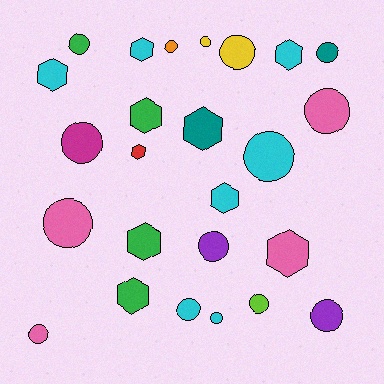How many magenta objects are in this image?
There is 1 magenta object.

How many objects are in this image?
There are 25 objects.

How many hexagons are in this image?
There are 10 hexagons.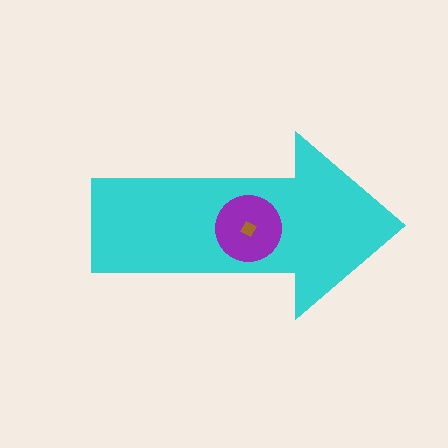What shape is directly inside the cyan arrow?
The purple circle.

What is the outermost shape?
The cyan arrow.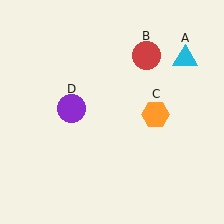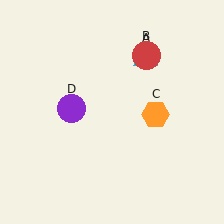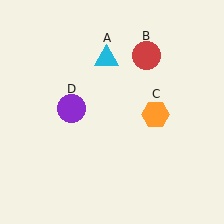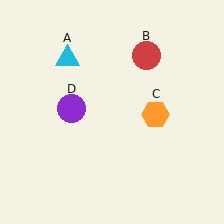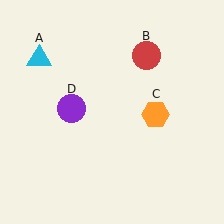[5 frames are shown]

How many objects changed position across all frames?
1 object changed position: cyan triangle (object A).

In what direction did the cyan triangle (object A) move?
The cyan triangle (object A) moved left.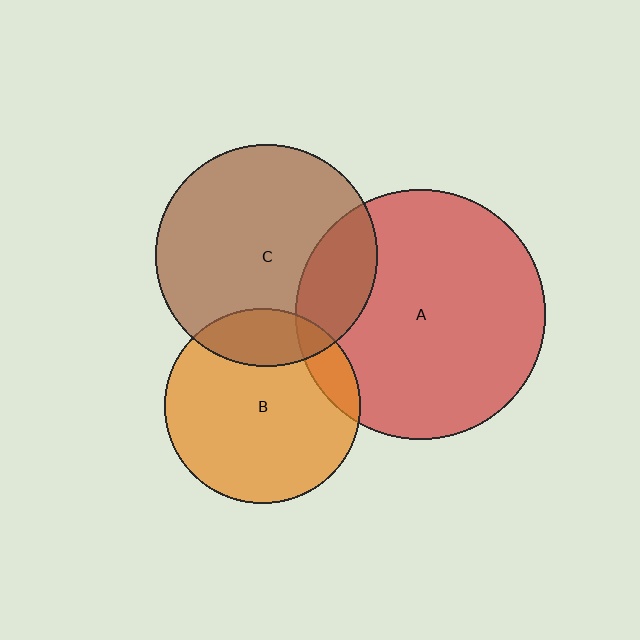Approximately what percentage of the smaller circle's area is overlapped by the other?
Approximately 10%.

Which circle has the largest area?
Circle A (red).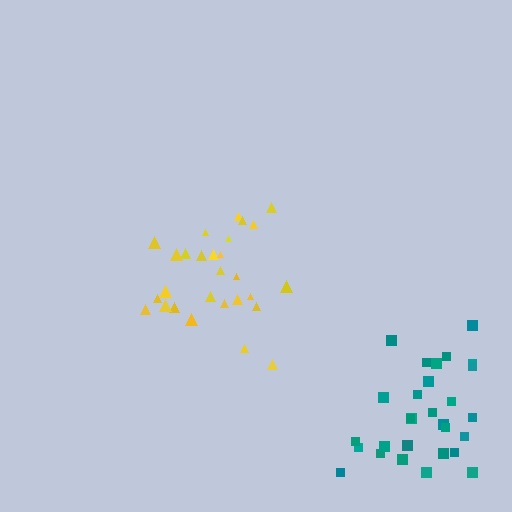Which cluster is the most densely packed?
Teal.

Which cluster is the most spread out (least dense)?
Yellow.